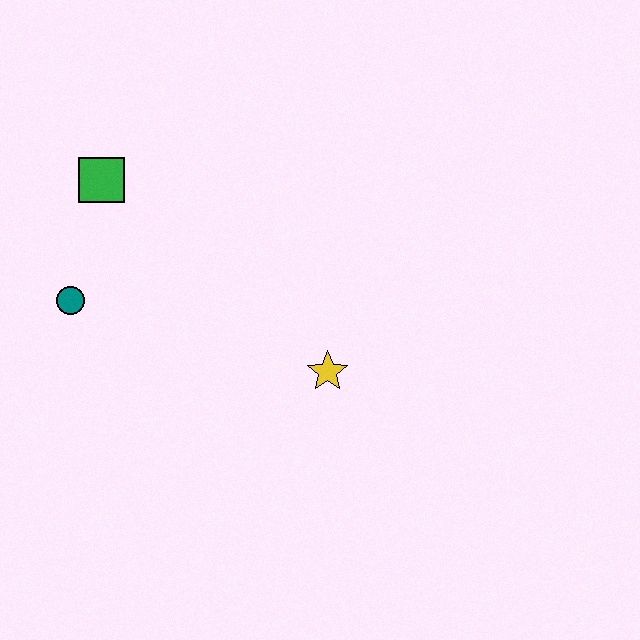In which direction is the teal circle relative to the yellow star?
The teal circle is to the left of the yellow star.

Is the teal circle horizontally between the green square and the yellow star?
No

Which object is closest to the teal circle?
The green square is closest to the teal circle.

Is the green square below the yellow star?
No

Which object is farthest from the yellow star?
The green square is farthest from the yellow star.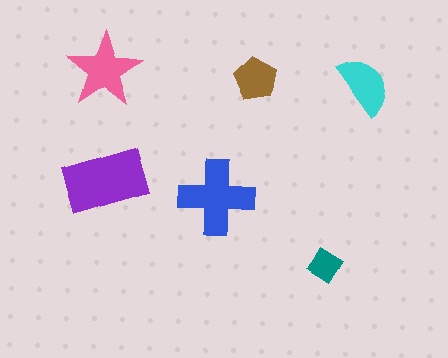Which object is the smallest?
The teal diamond.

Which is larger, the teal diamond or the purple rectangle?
The purple rectangle.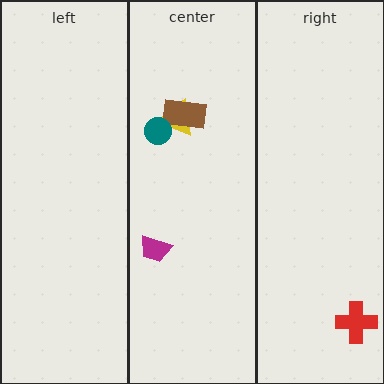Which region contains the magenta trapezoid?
The center region.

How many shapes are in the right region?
1.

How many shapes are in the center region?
4.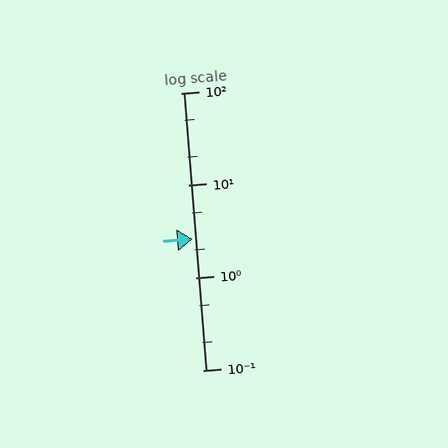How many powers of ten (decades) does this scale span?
The scale spans 3 decades, from 0.1 to 100.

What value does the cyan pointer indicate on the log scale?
The pointer indicates approximately 2.6.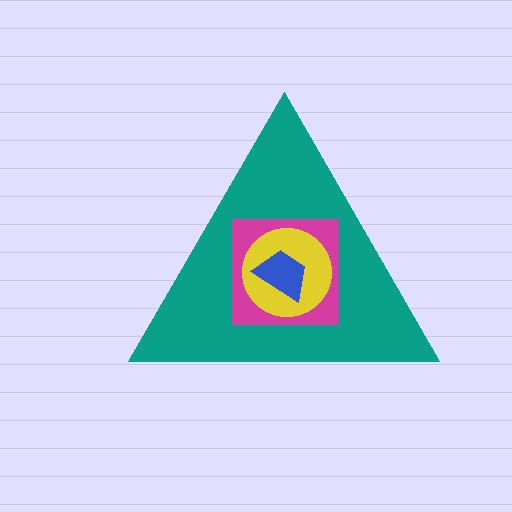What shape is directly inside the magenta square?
The yellow circle.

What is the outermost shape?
The teal triangle.